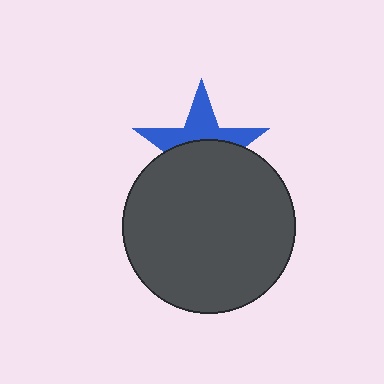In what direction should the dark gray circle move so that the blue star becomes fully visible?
The dark gray circle should move down. That is the shortest direction to clear the overlap and leave the blue star fully visible.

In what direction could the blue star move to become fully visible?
The blue star could move up. That would shift it out from behind the dark gray circle entirely.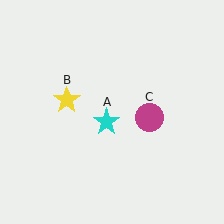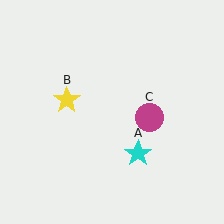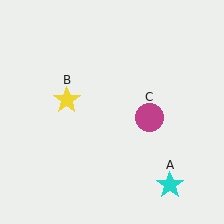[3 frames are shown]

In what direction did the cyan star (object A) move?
The cyan star (object A) moved down and to the right.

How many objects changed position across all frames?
1 object changed position: cyan star (object A).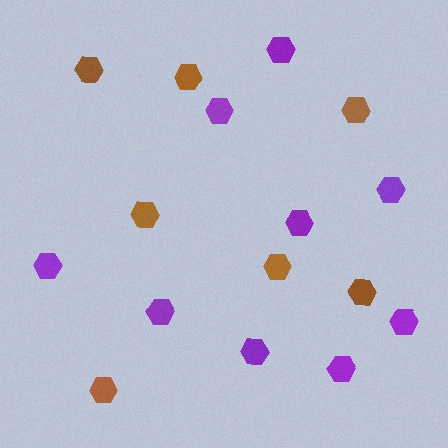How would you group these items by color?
There are 2 groups: one group of brown hexagons (7) and one group of purple hexagons (9).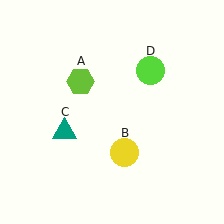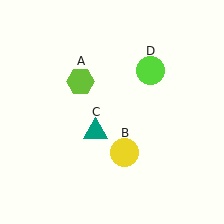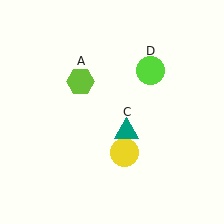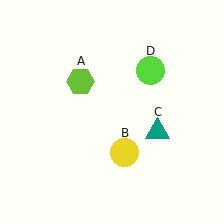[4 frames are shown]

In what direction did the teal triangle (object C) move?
The teal triangle (object C) moved right.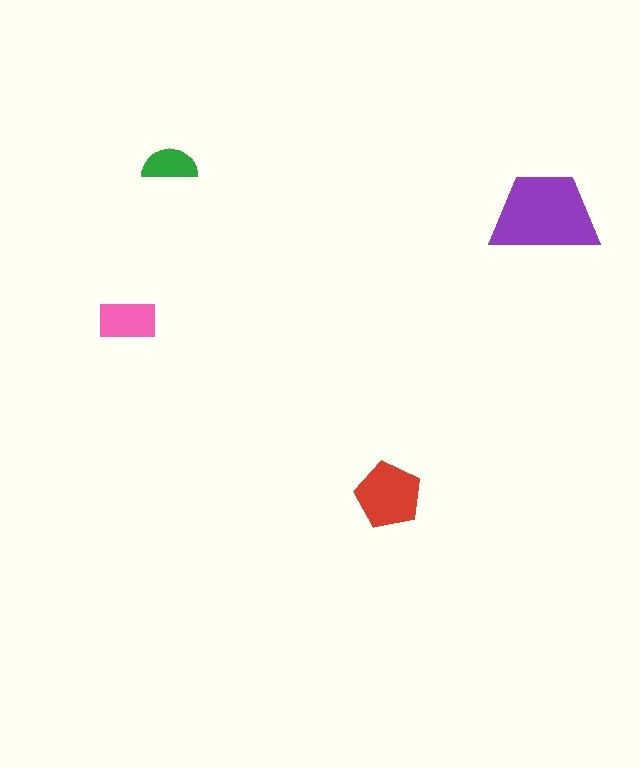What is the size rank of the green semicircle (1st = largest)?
4th.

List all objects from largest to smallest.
The purple trapezoid, the red pentagon, the pink rectangle, the green semicircle.